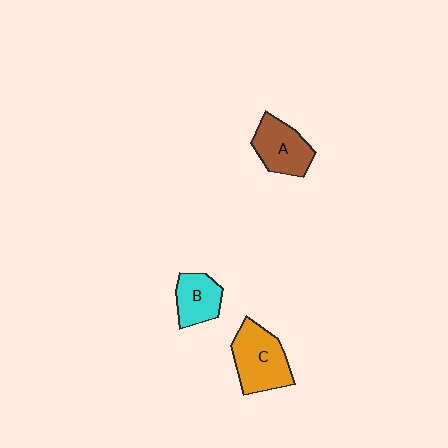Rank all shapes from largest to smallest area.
From largest to smallest: C (orange), A (brown), B (cyan).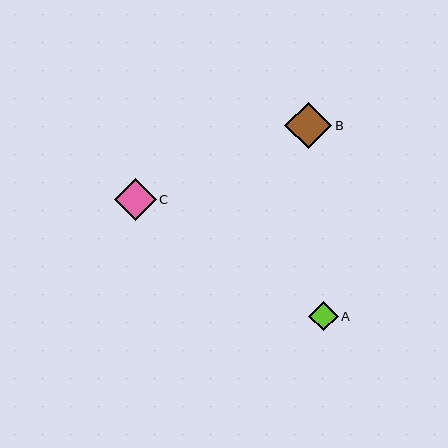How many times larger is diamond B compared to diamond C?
Diamond B is approximately 1.1 times the size of diamond C.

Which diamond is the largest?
Diamond B is the largest with a size of approximately 47 pixels.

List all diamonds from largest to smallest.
From largest to smallest: B, C, A.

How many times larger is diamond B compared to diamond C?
Diamond B is approximately 1.1 times the size of diamond C.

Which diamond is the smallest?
Diamond A is the smallest with a size of approximately 29 pixels.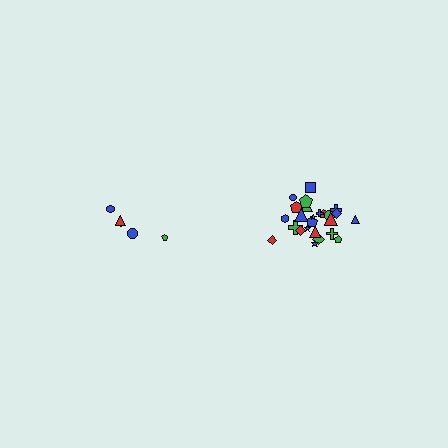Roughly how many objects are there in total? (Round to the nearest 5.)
Roughly 30 objects in total.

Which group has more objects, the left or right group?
The right group.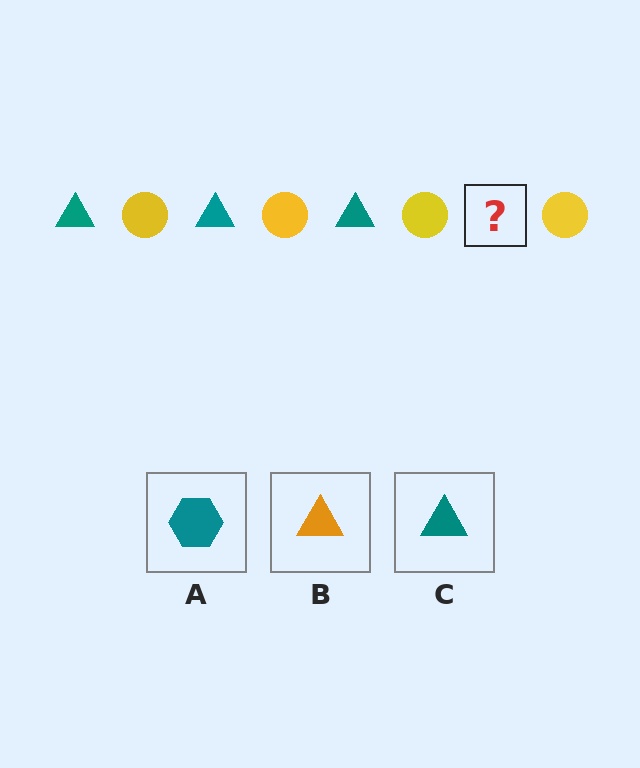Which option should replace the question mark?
Option C.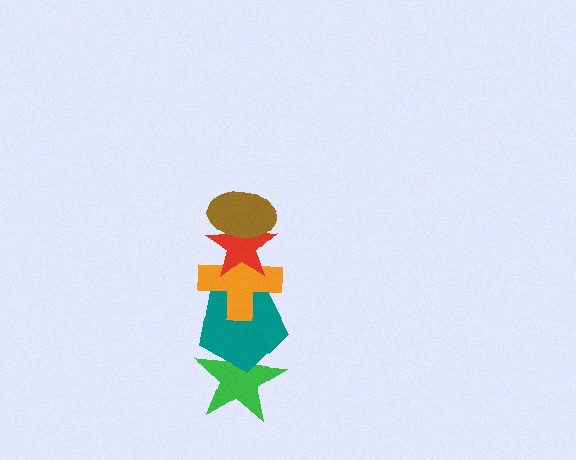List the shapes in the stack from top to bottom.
From top to bottom: the brown ellipse, the red star, the orange cross, the teal pentagon, the green star.